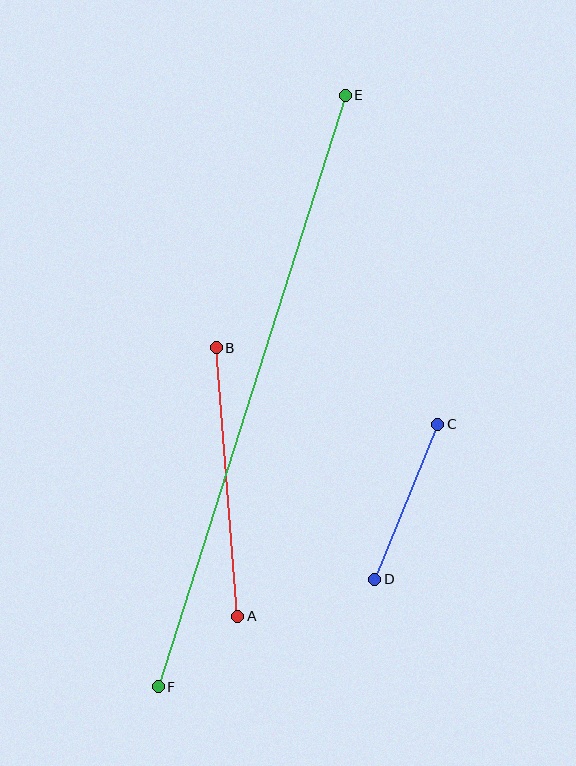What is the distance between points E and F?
The distance is approximately 621 pixels.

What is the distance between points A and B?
The distance is approximately 269 pixels.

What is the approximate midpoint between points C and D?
The midpoint is at approximately (406, 502) pixels.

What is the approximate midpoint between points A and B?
The midpoint is at approximately (227, 482) pixels.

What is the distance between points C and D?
The distance is approximately 168 pixels.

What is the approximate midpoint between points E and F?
The midpoint is at approximately (252, 391) pixels.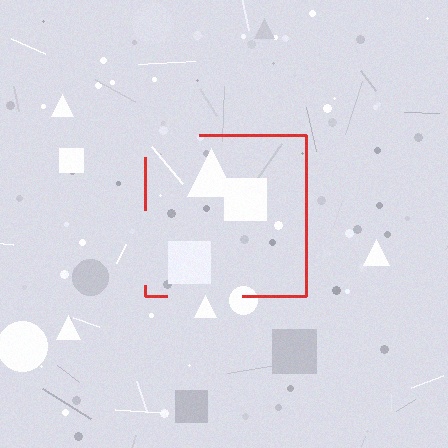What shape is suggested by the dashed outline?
The dashed outline suggests a square.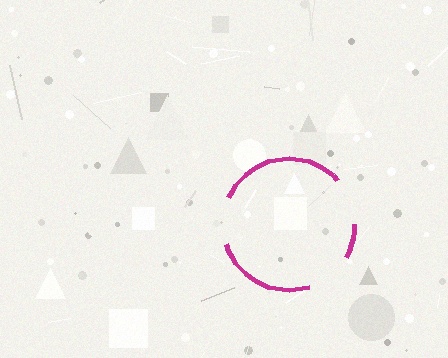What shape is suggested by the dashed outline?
The dashed outline suggests a circle.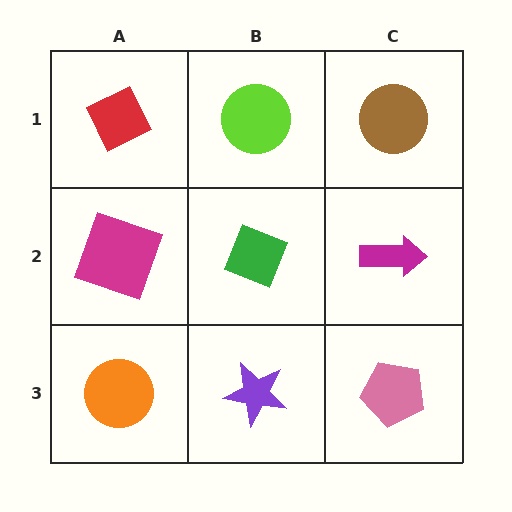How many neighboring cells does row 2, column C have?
3.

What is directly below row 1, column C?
A magenta arrow.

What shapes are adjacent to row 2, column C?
A brown circle (row 1, column C), a pink pentagon (row 3, column C), a green diamond (row 2, column B).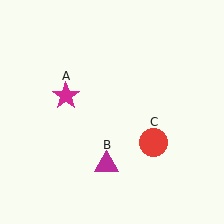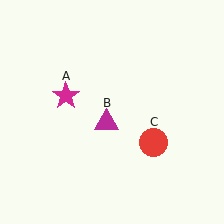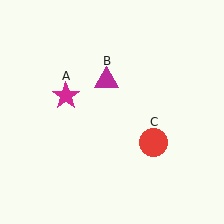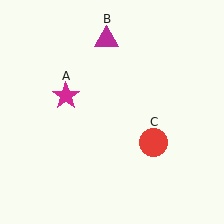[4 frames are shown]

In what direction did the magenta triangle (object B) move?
The magenta triangle (object B) moved up.